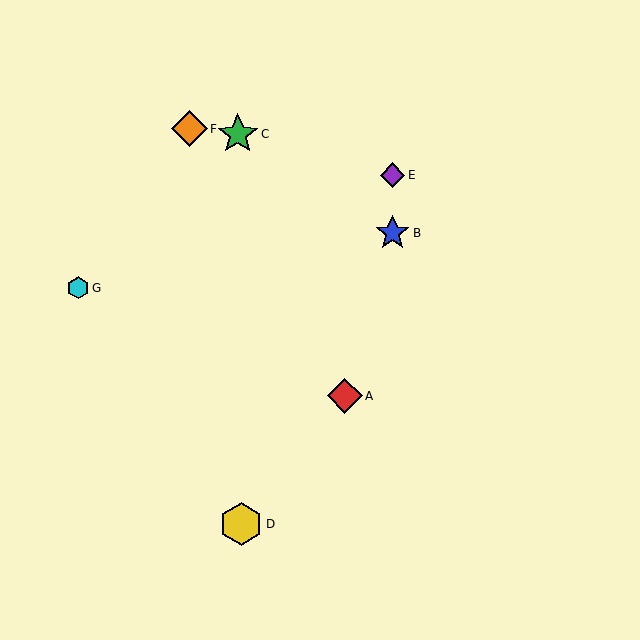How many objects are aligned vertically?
2 objects (B, E) are aligned vertically.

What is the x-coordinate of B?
Object B is at x≈392.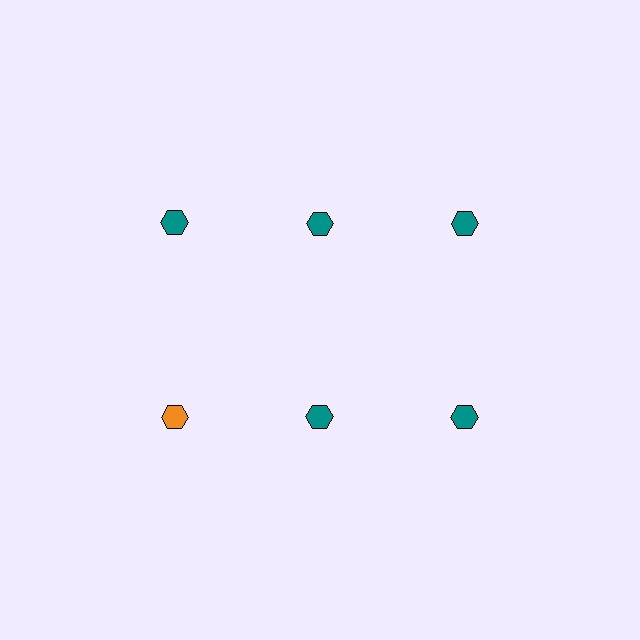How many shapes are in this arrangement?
There are 6 shapes arranged in a grid pattern.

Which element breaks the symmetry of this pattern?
The orange hexagon in the second row, leftmost column breaks the symmetry. All other shapes are teal hexagons.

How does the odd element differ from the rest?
It has a different color: orange instead of teal.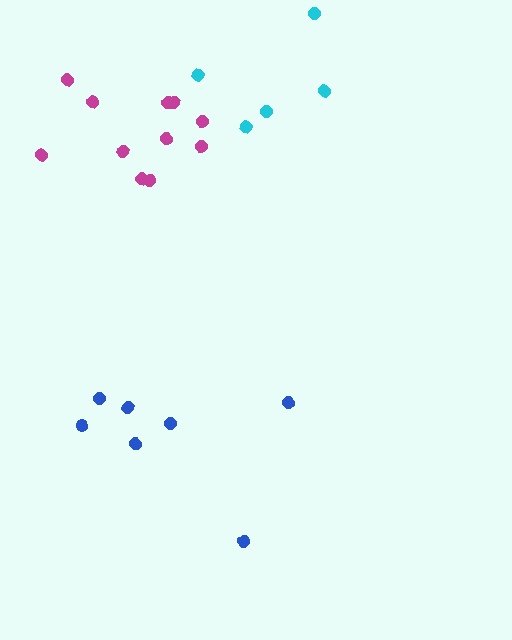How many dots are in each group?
Group 1: 11 dots, Group 2: 5 dots, Group 3: 7 dots (23 total).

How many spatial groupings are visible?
There are 3 spatial groupings.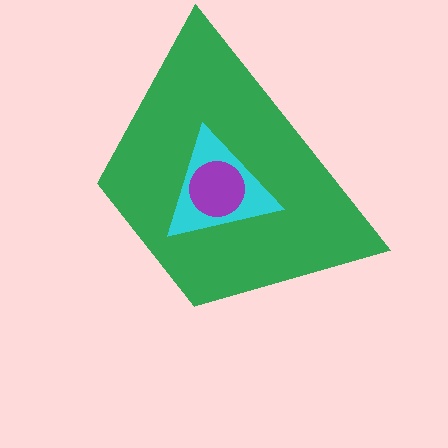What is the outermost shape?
The green trapezoid.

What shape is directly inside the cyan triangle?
The purple circle.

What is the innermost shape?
The purple circle.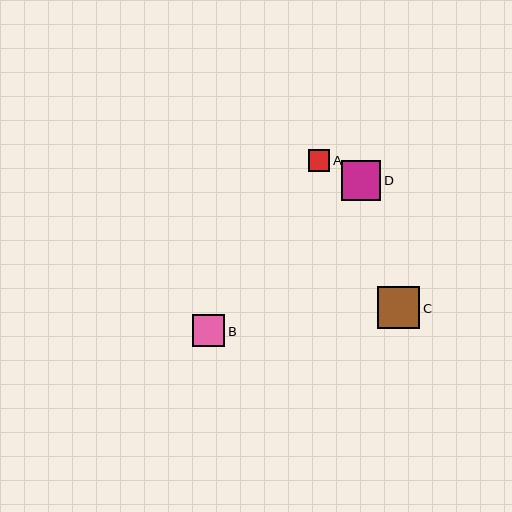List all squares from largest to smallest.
From largest to smallest: C, D, B, A.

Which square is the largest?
Square C is the largest with a size of approximately 42 pixels.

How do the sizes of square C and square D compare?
Square C and square D are approximately the same size.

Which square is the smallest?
Square A is the smallest with a size of approximately 22 pixels.